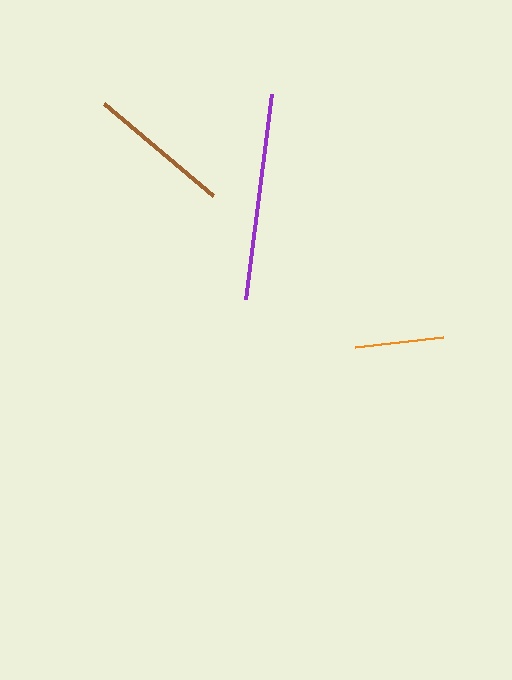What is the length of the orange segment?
The orange segment is approximately 88 pixels long.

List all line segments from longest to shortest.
From longest to shortest: purple, brown, orange.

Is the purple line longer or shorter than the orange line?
The purple line is longer than the orange line.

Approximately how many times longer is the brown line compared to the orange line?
The brown line is approximately 1.6 times the length of the orange line.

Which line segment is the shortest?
The orange line is the shortest at approximately 88 pixels.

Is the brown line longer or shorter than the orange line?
The brown line is longer than the orange line.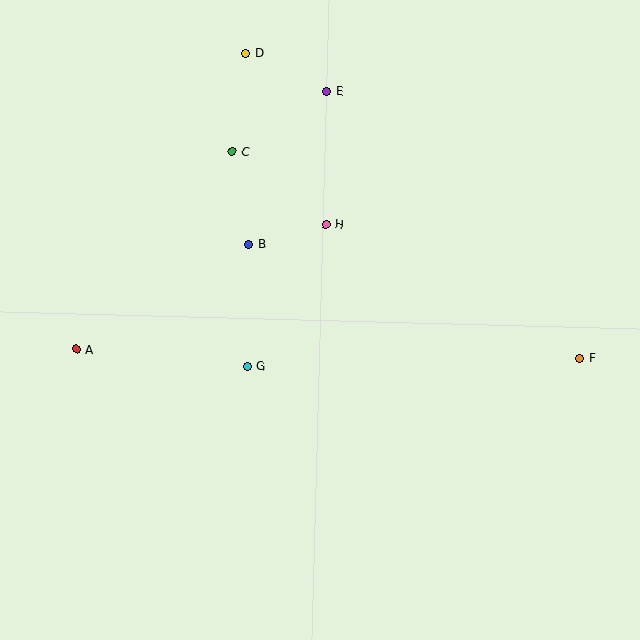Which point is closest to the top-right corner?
Point E is closest to the top-right corner.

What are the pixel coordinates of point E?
Point E is at (327, 91).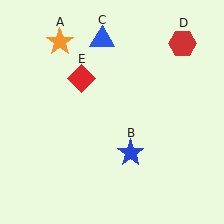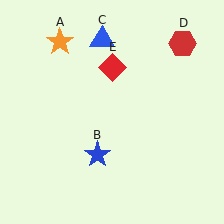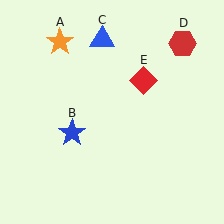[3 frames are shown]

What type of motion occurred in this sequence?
The blue star (object B), red diamond (object E) rotated clockwise around the center of the scene.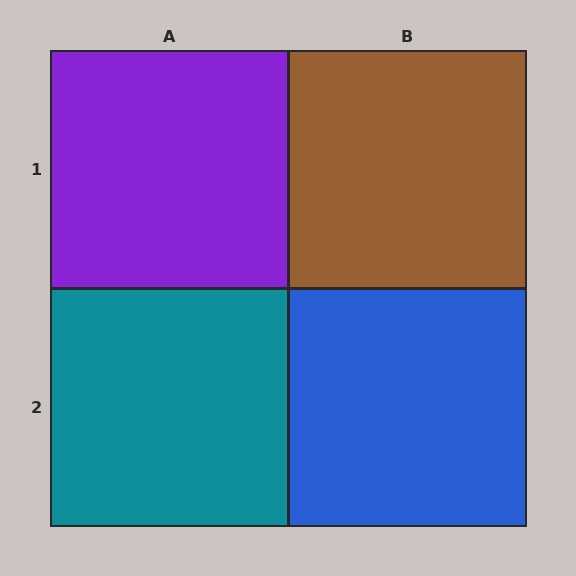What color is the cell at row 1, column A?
Purple.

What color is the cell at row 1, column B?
Brown.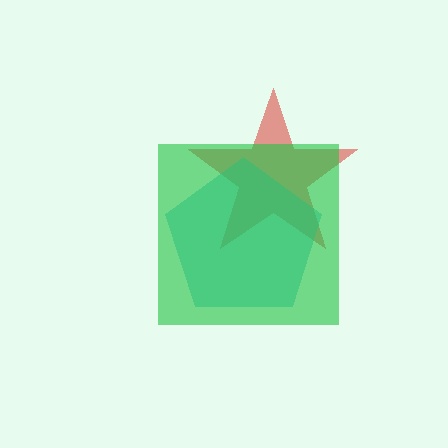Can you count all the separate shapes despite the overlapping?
Yes, there are 3 separate shapes.